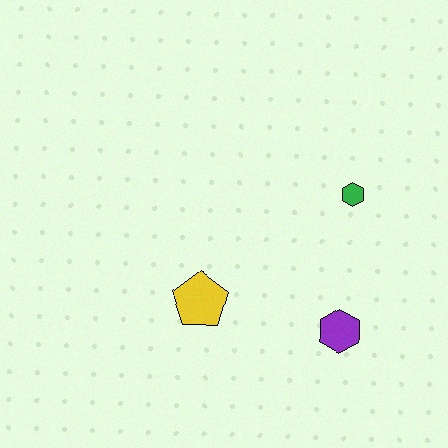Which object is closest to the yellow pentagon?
The purple hexagon is closest to the yellow pentagon.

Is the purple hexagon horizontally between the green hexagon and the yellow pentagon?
Yes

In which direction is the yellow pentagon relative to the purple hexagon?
The yellow pentagon is to the left of the purple hexagon.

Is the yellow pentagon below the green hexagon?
Yes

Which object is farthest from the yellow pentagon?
The green hexagon is farthest from the yellow pentagon.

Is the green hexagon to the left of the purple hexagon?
No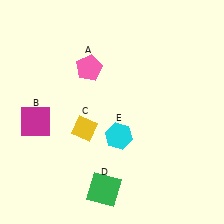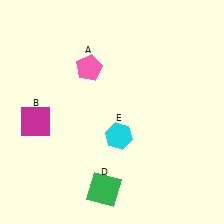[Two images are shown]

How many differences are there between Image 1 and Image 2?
There is 1 difference between the two images.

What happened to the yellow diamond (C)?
The yellow diamond (C) was removed in Image 2. It was in the bottom-left area of Image 1.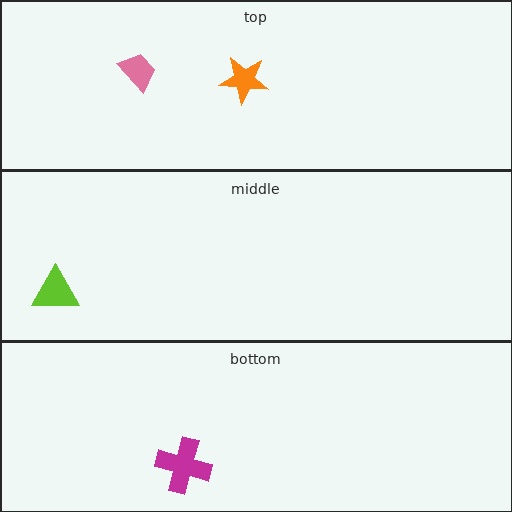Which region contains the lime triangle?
The middle region.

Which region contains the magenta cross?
The bottom region.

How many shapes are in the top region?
2.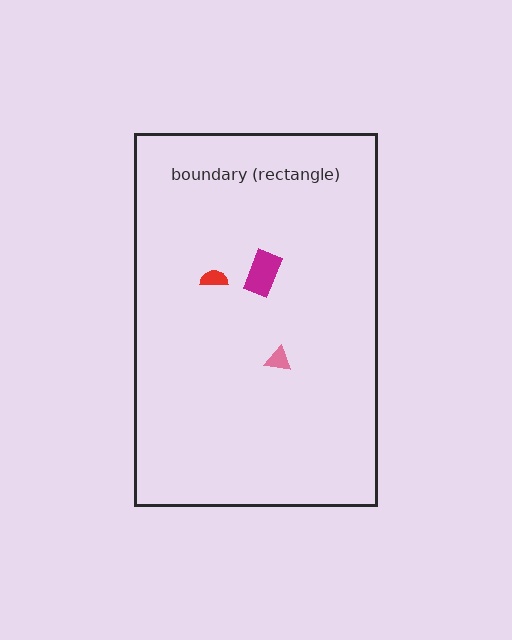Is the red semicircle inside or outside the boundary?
Inside.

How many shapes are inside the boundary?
3 inside, 0 outside.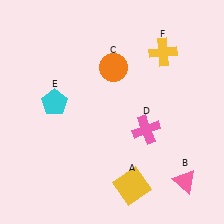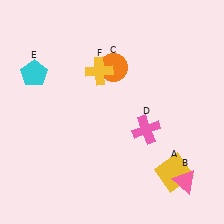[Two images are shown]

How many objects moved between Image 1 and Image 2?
3 objects moved between the two images.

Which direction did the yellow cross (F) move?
The yellow cross (F) moved left.